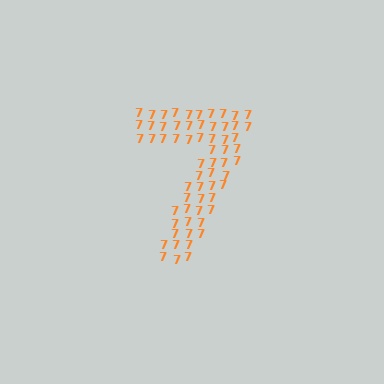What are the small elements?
The small elements are digit 7's.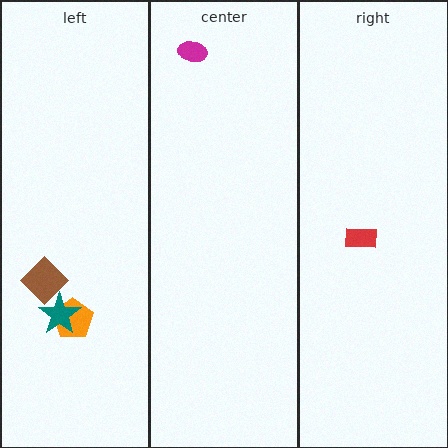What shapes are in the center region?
The magenta ellipse.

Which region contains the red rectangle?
The right region.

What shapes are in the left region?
The orange pentagon, the brown diamond, the teal star.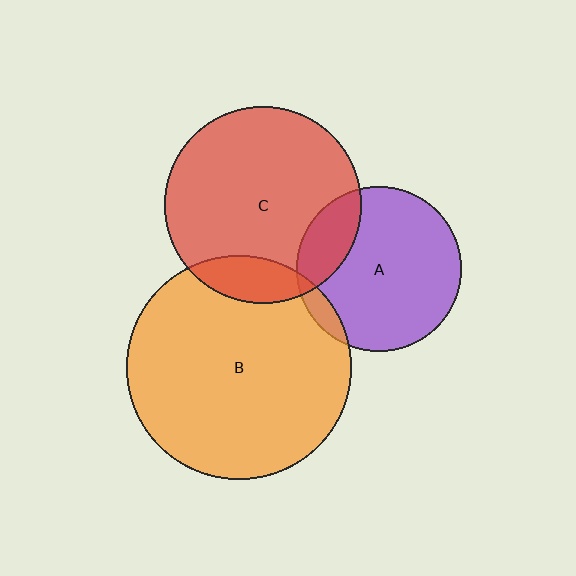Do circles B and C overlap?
Yes.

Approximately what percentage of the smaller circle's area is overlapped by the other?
Approximately 15%.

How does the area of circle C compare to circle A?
Approximately 1.4 times.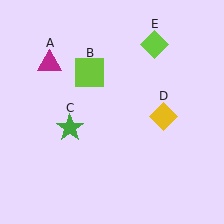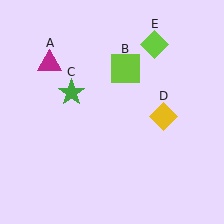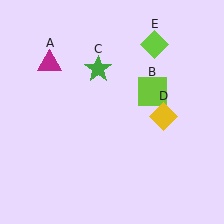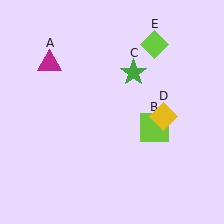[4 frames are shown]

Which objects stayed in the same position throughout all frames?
Magenta triangle (object A) and yellow diamond (object D) and lime diamond (object E) remained stationary.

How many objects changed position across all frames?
2 objects changed position: lime square (object B), green star (object C).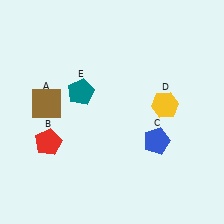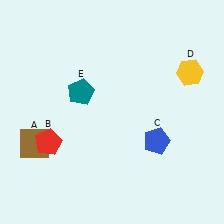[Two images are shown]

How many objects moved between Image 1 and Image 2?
2 objects moved between the two images.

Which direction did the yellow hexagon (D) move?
The yellow hexagon (D) moved up.